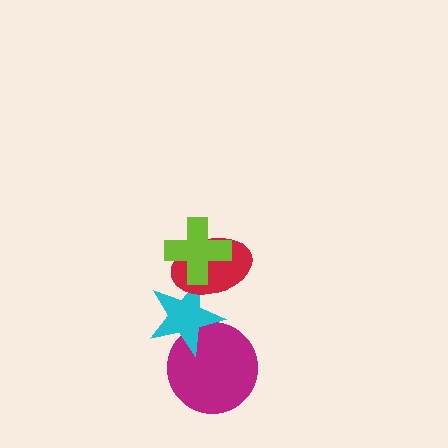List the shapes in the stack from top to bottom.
From top to bottom: the lime cross, the red ellipse, the cyan star, the magenta circle.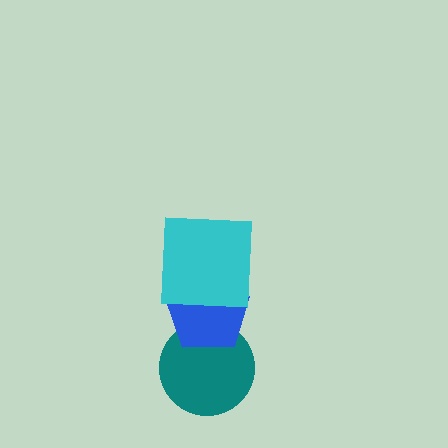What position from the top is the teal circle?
The teal circle is 3rd from the top.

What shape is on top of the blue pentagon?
The cyan square is on top of the blue pentagon.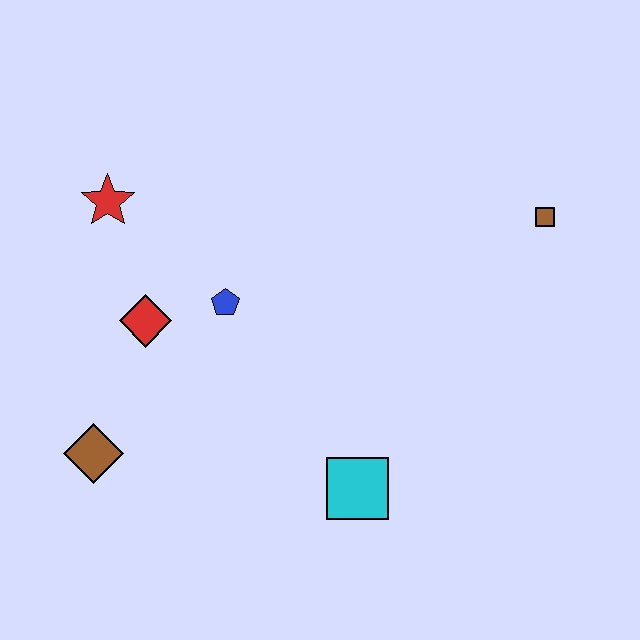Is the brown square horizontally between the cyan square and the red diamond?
No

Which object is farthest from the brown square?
The brown diamond is farthest from the brown square.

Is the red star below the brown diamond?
No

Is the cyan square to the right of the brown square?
No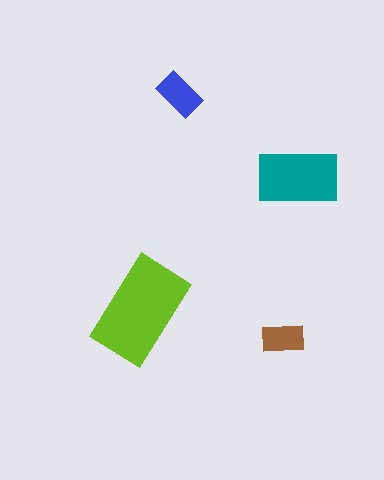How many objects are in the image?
There are 4 objects in the image.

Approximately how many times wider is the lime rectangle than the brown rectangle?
About 2.5 times wider.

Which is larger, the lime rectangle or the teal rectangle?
The lime one.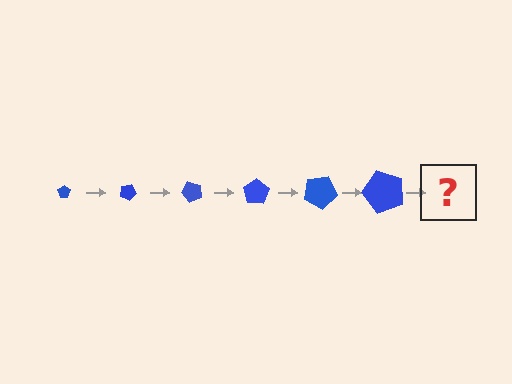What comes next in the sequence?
The next element should be a pentagon, larger than the previous one and rotated 150 degrees from the start.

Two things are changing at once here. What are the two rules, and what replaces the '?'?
The two rules are that the pentagon grows larger each step and it rotates 25 degrees each step. The '?' should be a pentagon, larger than the previous one and rotated 150 degrees from the start.